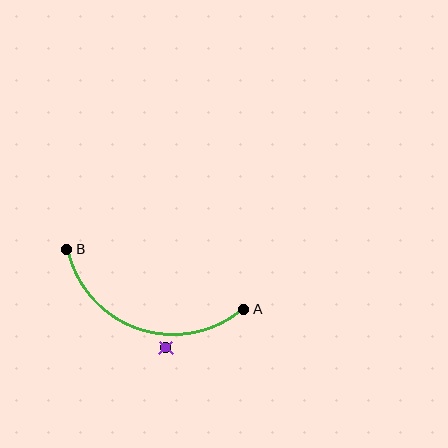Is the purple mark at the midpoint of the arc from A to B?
No — the purple mark does not lie on the arc at all. It sits slightly outside the curve.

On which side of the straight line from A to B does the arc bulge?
The arc bulges below the straight line connecting A and B.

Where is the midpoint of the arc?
The arc midpoint is the point on the curve farthest from the straight line joining A and B. It sits below that line.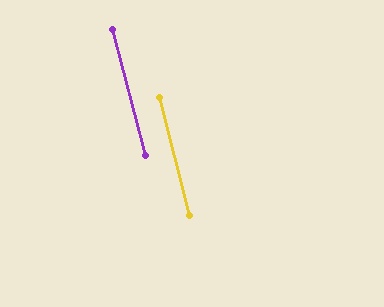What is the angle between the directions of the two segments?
Approximately 1 degree.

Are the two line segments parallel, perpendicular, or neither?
Parallel — their directions differ by only 0.6°.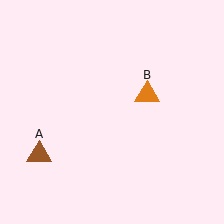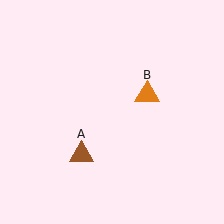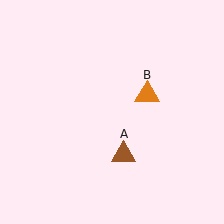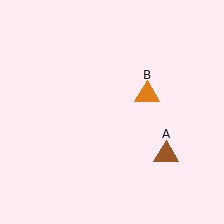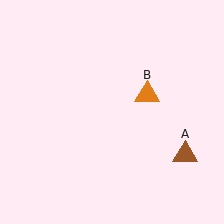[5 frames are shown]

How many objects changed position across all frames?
1 object changed position: brown triangle (object A).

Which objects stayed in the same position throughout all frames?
Orange triangle (object B) remained stationary.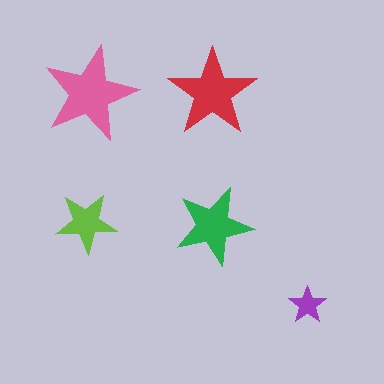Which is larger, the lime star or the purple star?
The lime one.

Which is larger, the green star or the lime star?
The green one.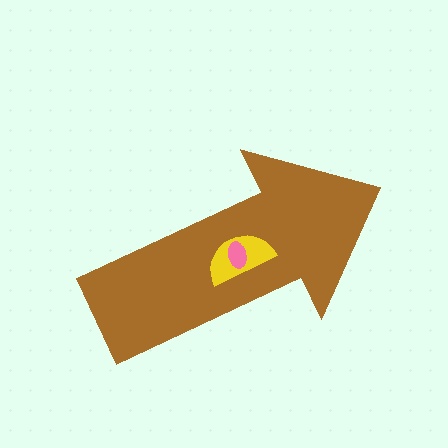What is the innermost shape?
The pink ellipse.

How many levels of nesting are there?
3.